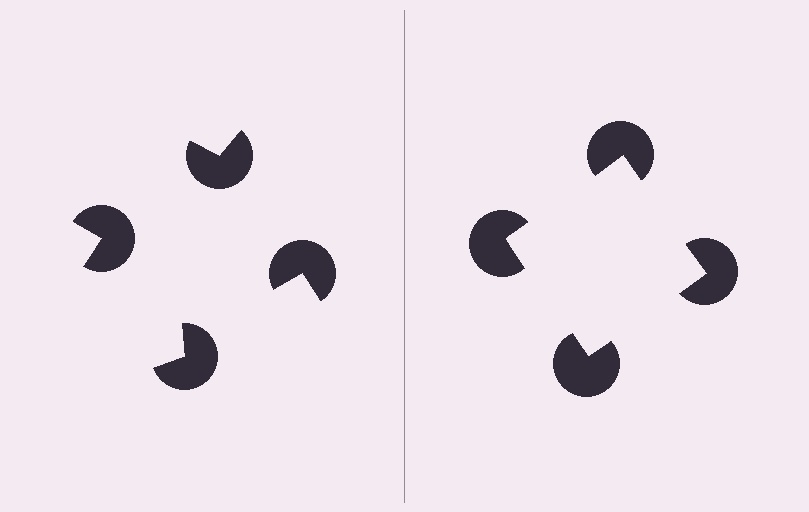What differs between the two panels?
The pac-man discs are positioned identically on both sides; only the wedge orientations differ. On the right they align to a square; on the left they are misaligned.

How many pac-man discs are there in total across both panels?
8 — 4 on each side.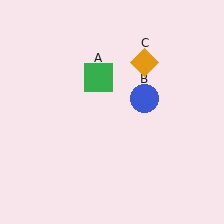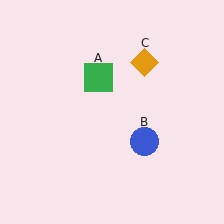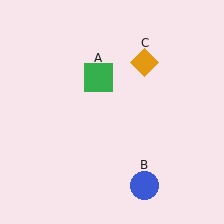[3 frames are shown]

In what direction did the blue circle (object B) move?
The blue circle (object B) moved down.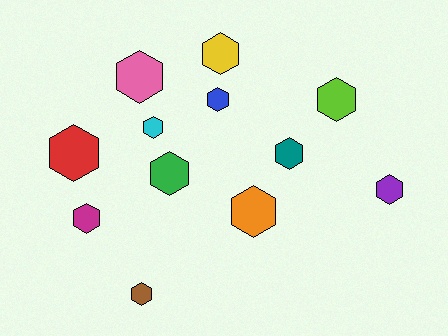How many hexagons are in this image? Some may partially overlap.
There are 12 hexagons.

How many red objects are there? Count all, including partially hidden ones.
There is 1 red object.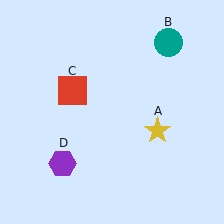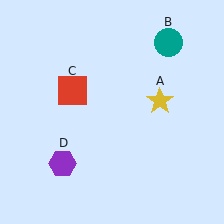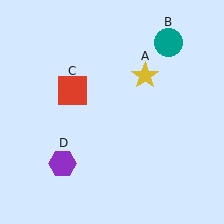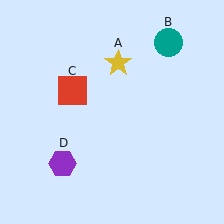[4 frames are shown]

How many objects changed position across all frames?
1 object changed position: yellow star (object A).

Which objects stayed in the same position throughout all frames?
Teal circle (object B) and red square (object C) and purple hexagon (object D) remained stationary.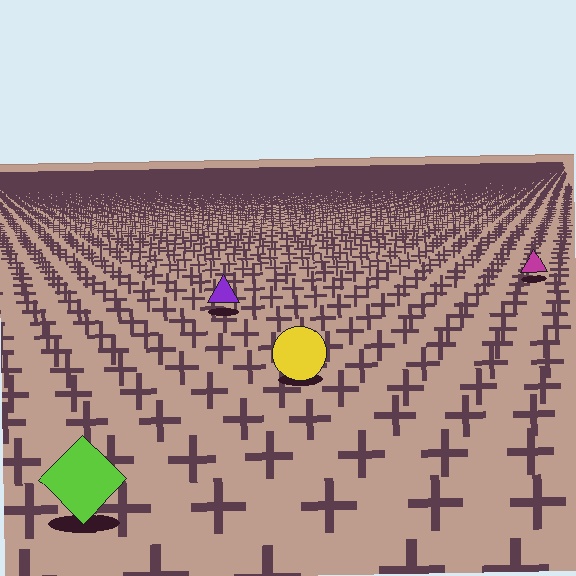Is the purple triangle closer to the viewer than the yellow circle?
No. The yellow circle is closer — you can tell from the texture gradient: the ground texture is coarser near it.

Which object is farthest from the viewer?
The magenta triangle is farthest from the viewer. It appears smaller and the ground texture around it is denser.